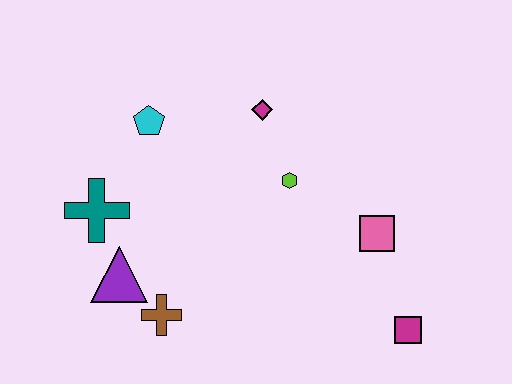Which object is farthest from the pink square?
The teal cross is farthest from the pink square.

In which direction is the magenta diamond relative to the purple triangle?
The magenta diamond is above the purple triangle.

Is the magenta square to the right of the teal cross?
Yes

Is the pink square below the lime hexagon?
Yes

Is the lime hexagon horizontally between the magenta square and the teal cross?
Yes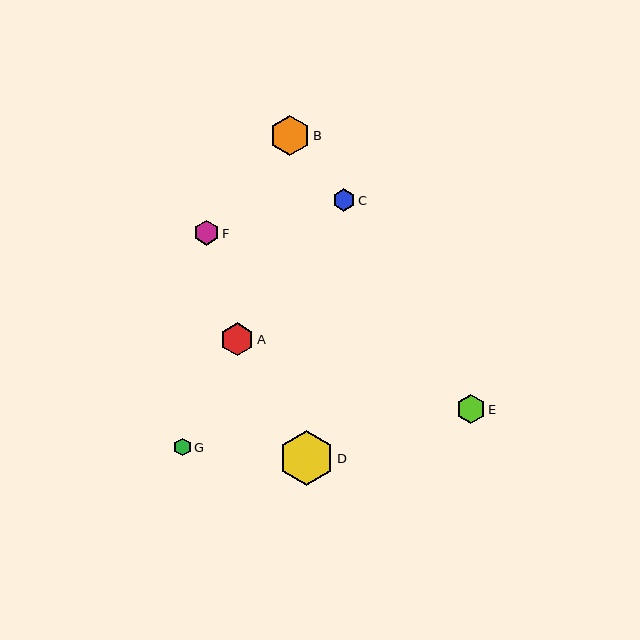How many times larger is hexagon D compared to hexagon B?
Hexagon D is approximately 1.4 times the size of hexagon B.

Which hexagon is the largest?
Hexagon D is the largest with a size of approximately 55 pixels.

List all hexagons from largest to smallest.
From largest to smallest: D, B, A, E, F, C, G.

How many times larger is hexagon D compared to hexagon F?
Hexagon D is approximately 2.2 times the size of hexagon F.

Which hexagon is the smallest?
Hexagon G is the smallest with a size of approximately 18 pixels.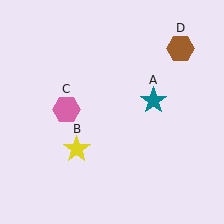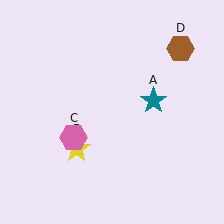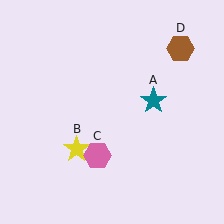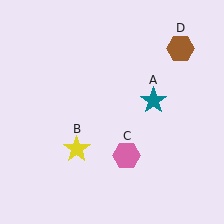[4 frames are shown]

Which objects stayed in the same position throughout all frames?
Teal star (object A) and yellow star (object B) and brown hexagon (object D) remained stationary.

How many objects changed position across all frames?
1 object changed position: pink hexagon (object C).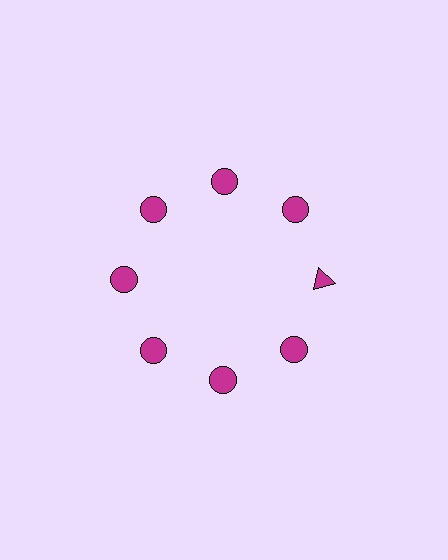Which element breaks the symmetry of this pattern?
The magenta triangle at roughly the 3 o'clock position breaks the symmetry. All other shapes are magenta circles.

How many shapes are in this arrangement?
There are 8 shapes arranged in a ring pattern.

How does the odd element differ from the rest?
It has a different shape: triangle instead of circle.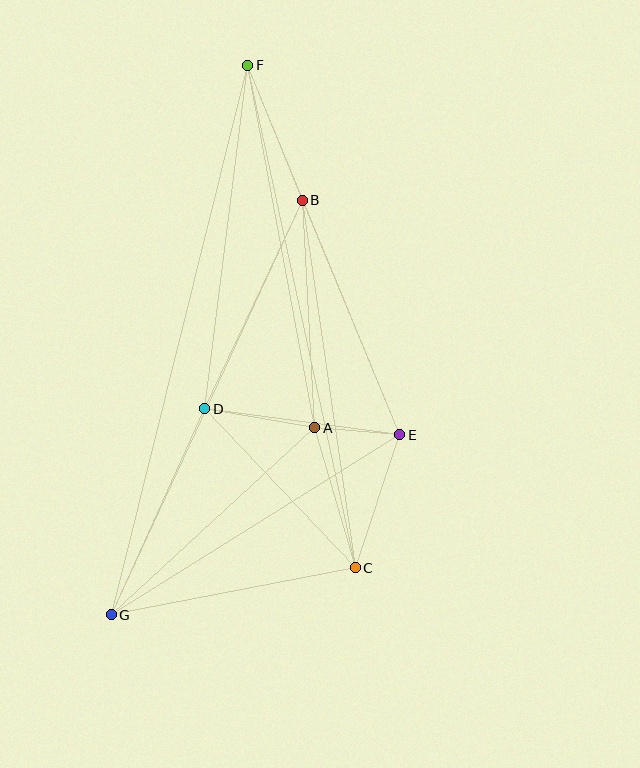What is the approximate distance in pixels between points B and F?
The distance between B and F is approximately 146 pixels.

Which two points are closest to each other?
Points A and E are closest to each other.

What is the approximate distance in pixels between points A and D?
The distance between A and D is approximately 112 pixels.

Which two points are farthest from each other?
Points F and G are farthest from each other.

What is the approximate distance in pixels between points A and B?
The distance between A and B is approximately 228 pixels.